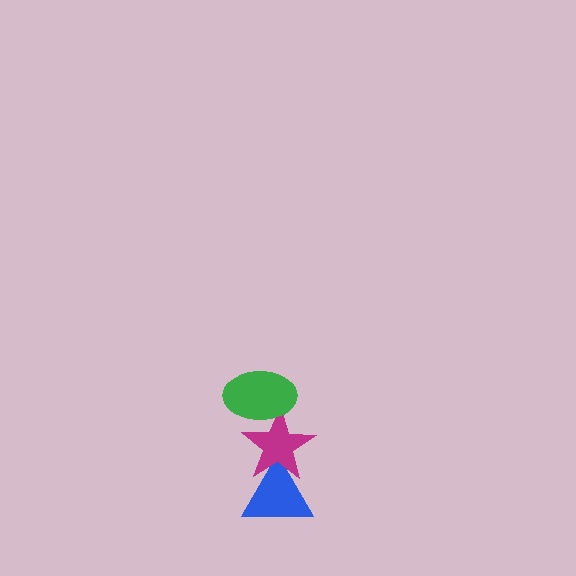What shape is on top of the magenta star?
The green ellipse is on top of the magenta star.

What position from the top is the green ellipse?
The green ellipse is 1st from the top.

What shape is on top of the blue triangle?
The magenta star is on top of the blue triangle.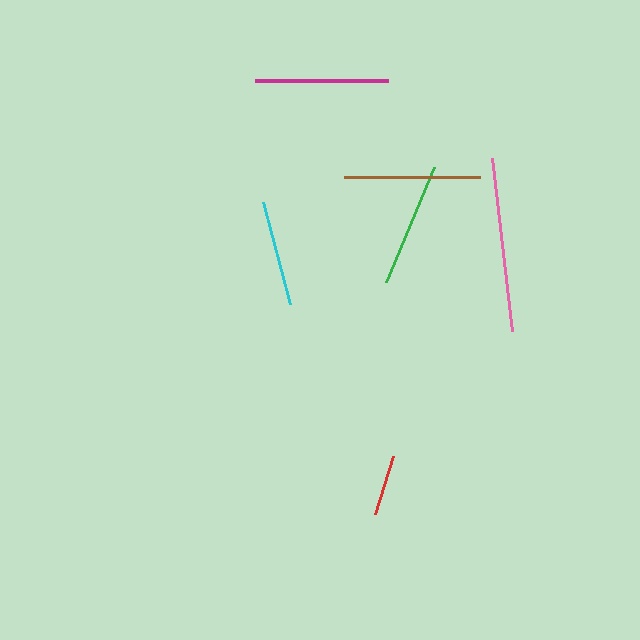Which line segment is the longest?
The pink line is the longest at approximately 174 pixels.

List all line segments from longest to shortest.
From longest to shortest: pink, brown, magenta, green, cyan, red.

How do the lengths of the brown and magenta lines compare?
The brown and magenta lines are approximately the same length.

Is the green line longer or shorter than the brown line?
The brown line is longer than the green line.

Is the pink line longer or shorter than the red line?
The pink line is longer than the red line.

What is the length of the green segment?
The green segment is approximately 125 pixels long.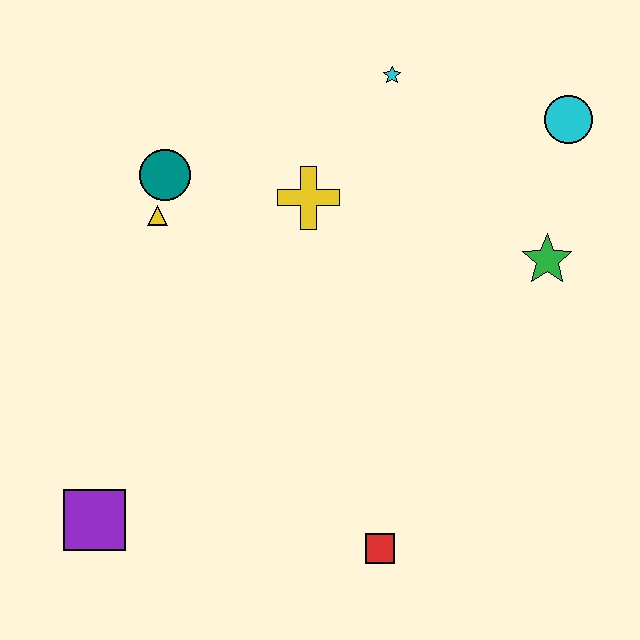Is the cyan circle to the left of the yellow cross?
No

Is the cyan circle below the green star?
No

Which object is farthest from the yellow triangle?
The cyan circle is farthest from the yellow triangle.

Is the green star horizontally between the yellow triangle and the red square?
No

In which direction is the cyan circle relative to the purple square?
The cyan circle is to the right of the purple square.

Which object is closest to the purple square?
The red square is closest to the purple square.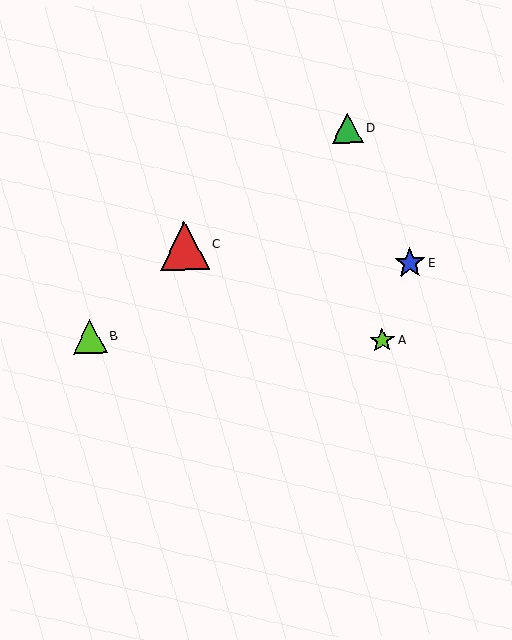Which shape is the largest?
The red triangle (labeled C) is the largest.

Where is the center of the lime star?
The center of the lime star is at (382, 340).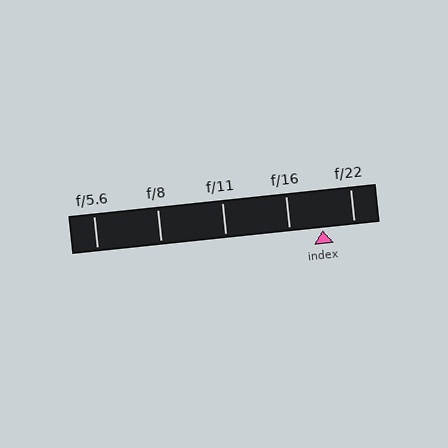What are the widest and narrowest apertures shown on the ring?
The widest aperture shown is f/5.6 and the narrowest is f/22.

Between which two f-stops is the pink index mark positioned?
The index mark is between f/16 and f/22.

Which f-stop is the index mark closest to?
The index mark is closest to f/22.